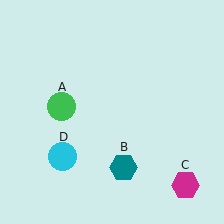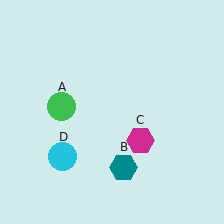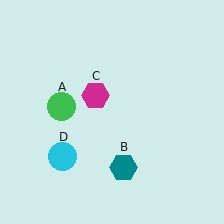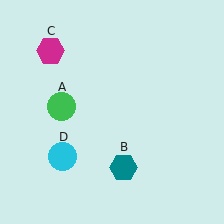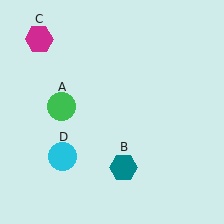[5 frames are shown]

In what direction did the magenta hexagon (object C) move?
The magenta hexagon (object C) moved up and to the left.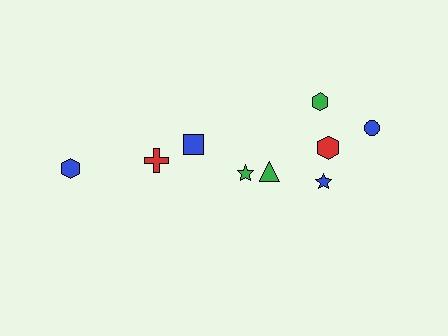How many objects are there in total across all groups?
There are 9 objects.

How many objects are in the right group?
There are 6 objects.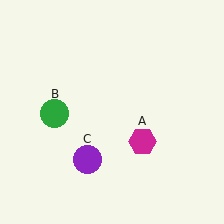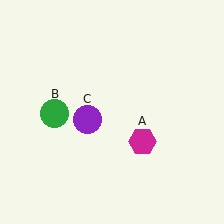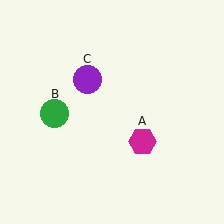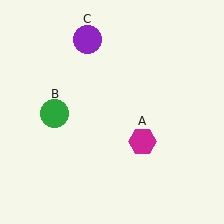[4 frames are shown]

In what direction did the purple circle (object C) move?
The purple circle (object C) moved up.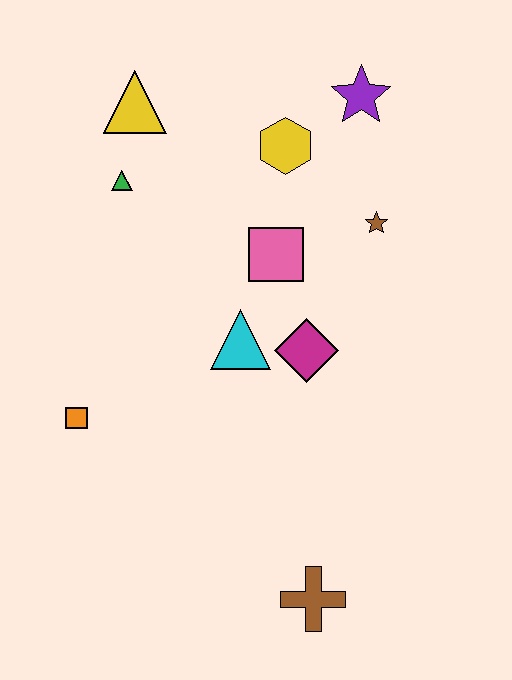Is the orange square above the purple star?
No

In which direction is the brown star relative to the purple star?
The brown star is below the purple star.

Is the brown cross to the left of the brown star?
Yes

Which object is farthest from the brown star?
The brown cross is farthest from the brown star.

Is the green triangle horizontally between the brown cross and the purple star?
No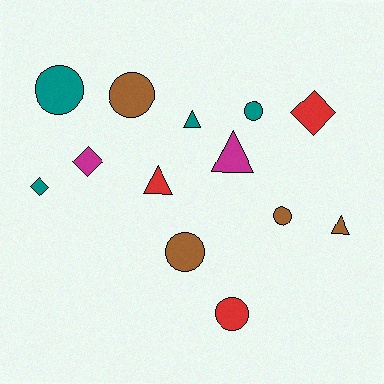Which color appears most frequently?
Teal, with 4 objects.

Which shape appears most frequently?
Circle, with 6 objects.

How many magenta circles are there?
There are no magenta circles.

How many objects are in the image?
There are 13 objects.